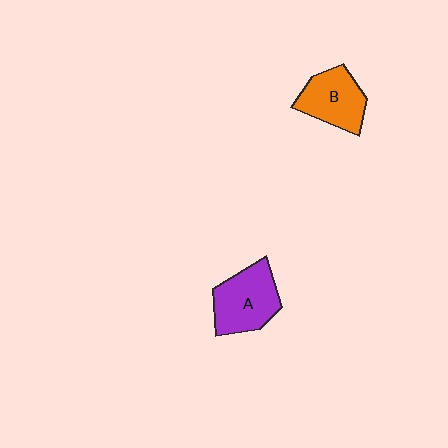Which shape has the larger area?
Shape A (purple).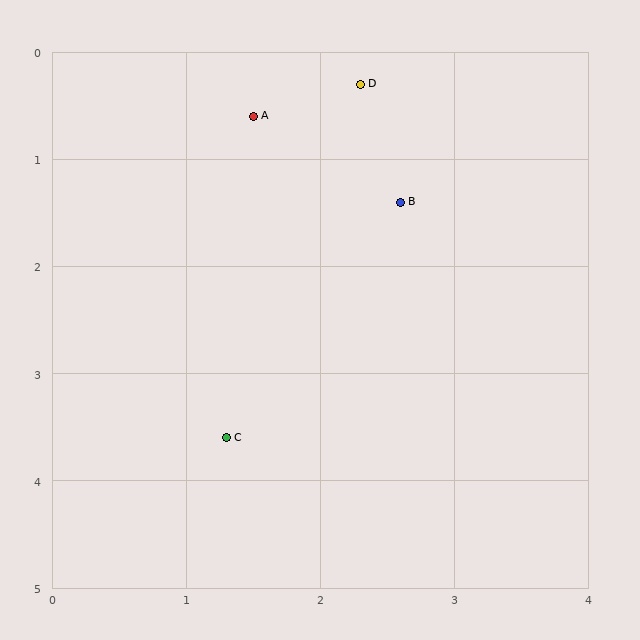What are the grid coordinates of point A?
Point A is at approximately (1.5, 0.6).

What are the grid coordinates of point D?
Point D is at approximately (2.3, 0.3).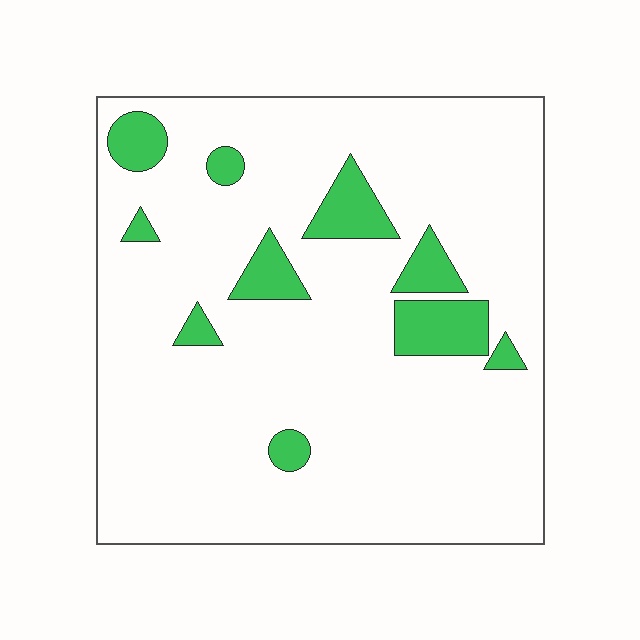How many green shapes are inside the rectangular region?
10.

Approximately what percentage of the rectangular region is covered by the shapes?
Approximately 10%.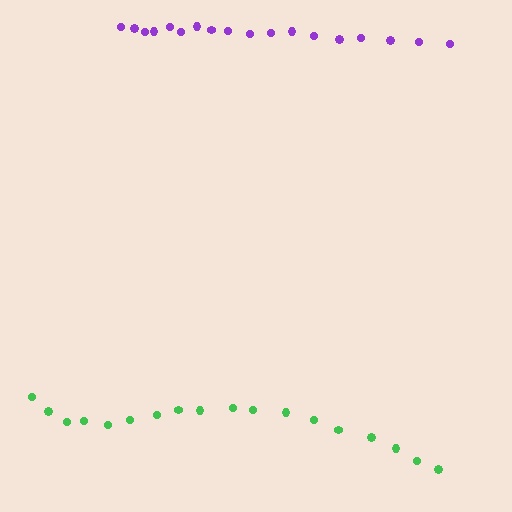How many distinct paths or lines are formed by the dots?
There are 2 distinct paths.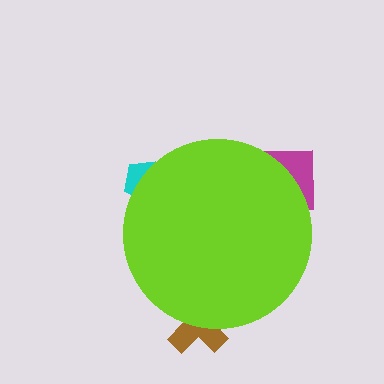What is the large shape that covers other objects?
A lime circle.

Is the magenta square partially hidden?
Yes, the magenta square is partially hidden behind the lime circle.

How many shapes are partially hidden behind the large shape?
3 shapes are partially hidden.